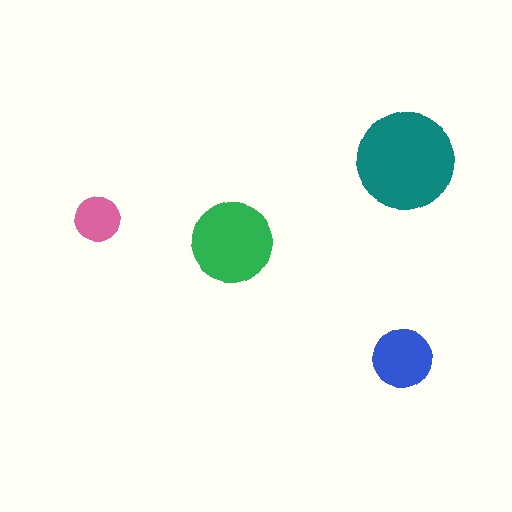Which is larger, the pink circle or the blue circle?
The blue one.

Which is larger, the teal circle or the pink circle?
The teal one.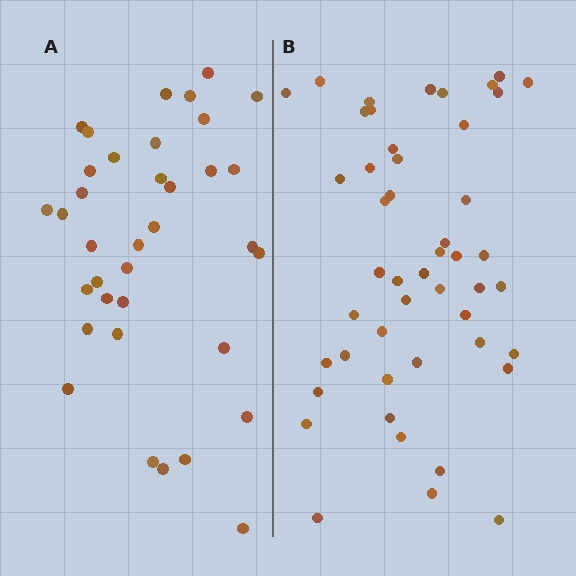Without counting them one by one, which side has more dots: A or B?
Region B (the right region) has more dots.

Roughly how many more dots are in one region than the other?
Region B has roughly 12 or so more dots than region A.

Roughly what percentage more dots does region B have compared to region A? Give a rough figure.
About 35% more.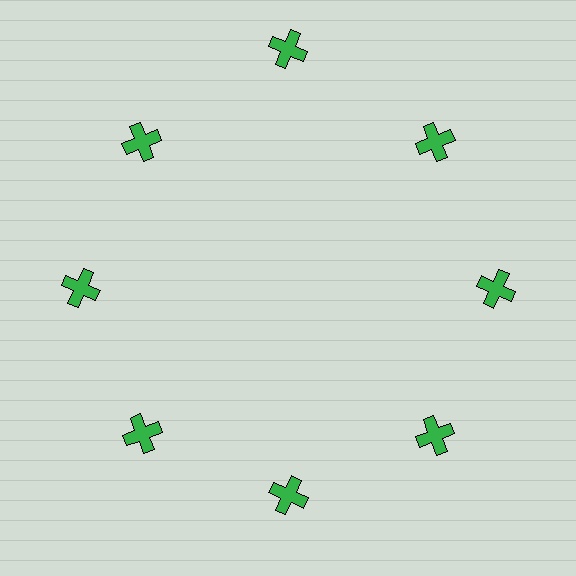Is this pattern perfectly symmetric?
No. The 8 green crosses are arranged in a ring, but one element near the 12 o'clock position is pushed outward from the center, breaking the 8-fold rotational symmetry.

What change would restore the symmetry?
The symmetry would be restored by moving it inward, back onto the ring so that all 8 crosses sit at equal angles and equal distance from the center.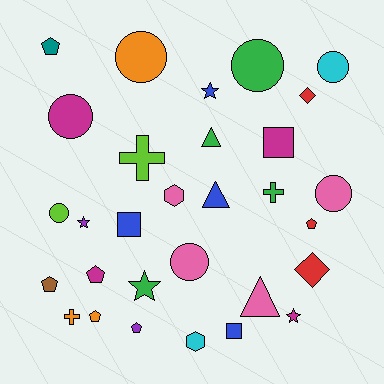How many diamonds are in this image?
There are 2 diamonds.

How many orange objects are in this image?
There are 3 orange objects.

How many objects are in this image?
There are 30 objects.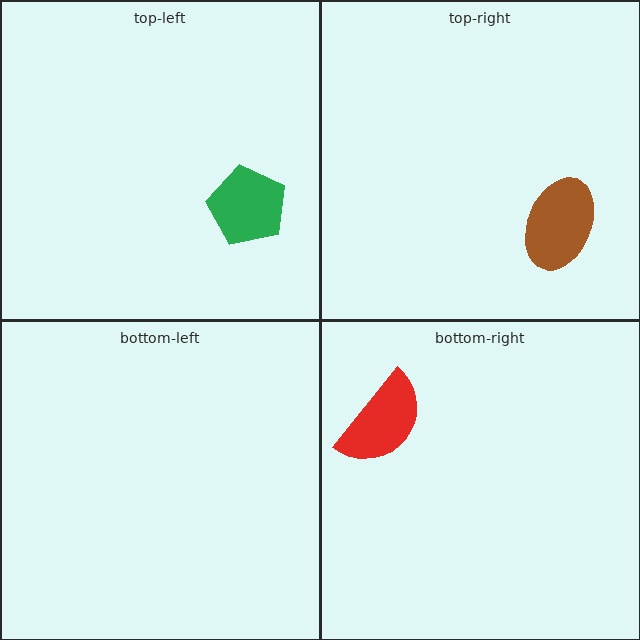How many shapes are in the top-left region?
1.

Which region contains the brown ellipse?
The top-right region.